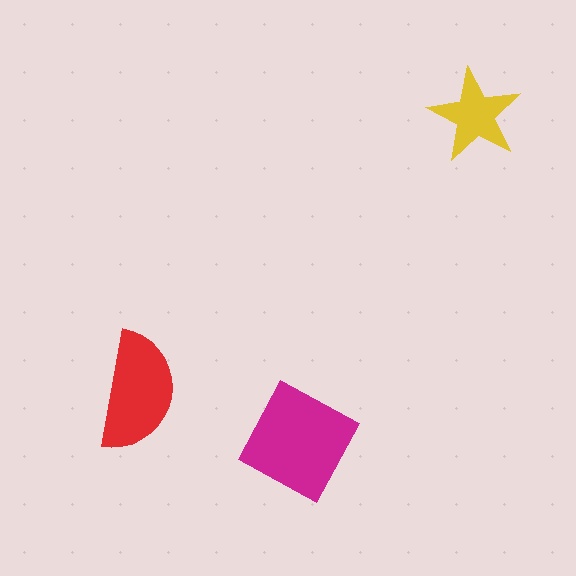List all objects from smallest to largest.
The yellow star, the red semicircle, the magenta square.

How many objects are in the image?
There are 3 objects in the image.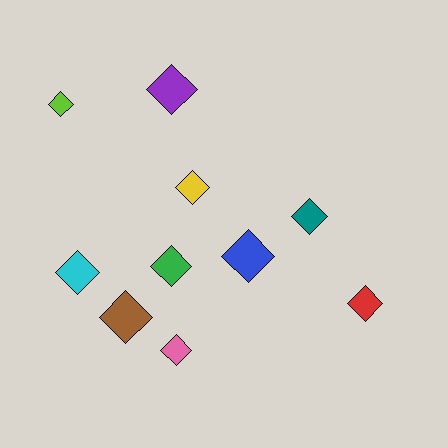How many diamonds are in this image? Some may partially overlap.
There are 10 diamonds.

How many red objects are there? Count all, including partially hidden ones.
There is 1 red object.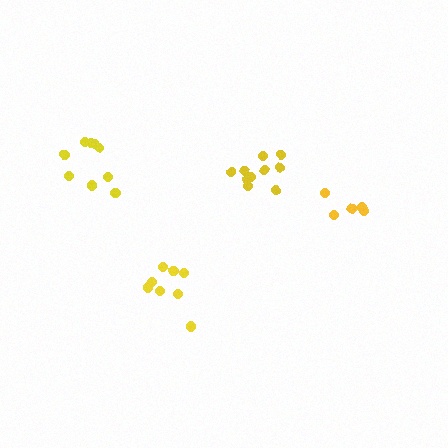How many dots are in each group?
Group 1: 10 dots, Group 2: 5 dots, Group 3: 9 dots, Group 4: 8 dots (32 total).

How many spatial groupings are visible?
There are 4 spatial groupings.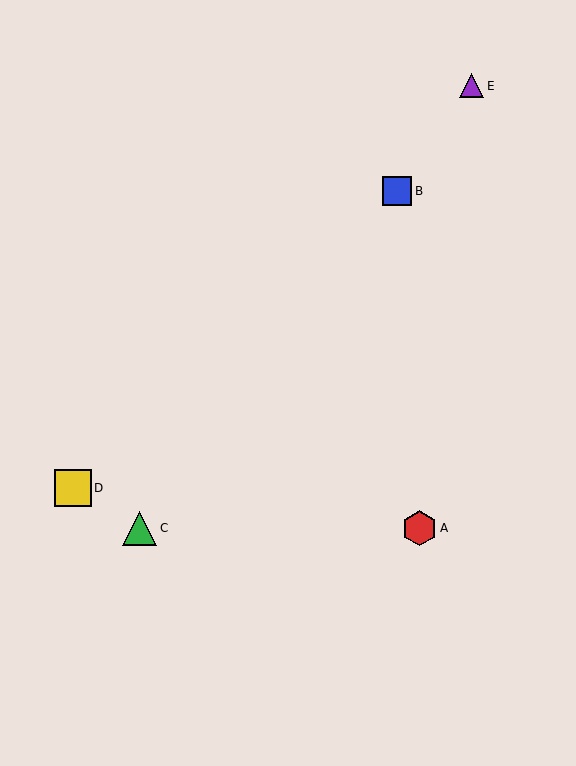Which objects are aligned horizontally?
Objects A, C are aligned horizontally.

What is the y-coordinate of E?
Object E is at y≈86.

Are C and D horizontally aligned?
No, C is at y≈528 and D is at y≈488.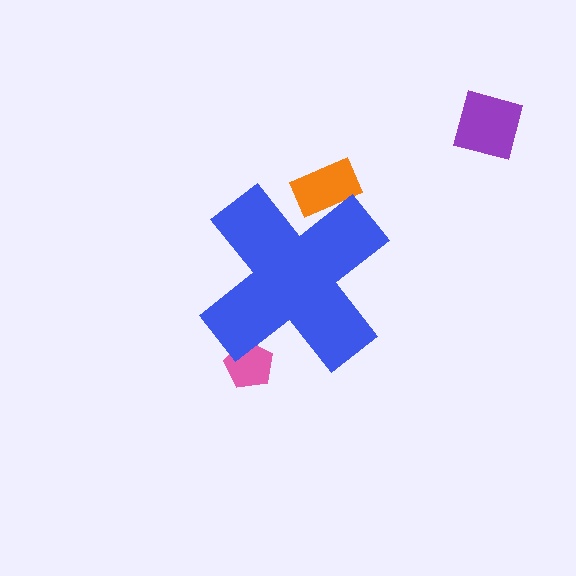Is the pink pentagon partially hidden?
Yes, the pink pentagon is partially hidden behind the blue cross.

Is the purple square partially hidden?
No, the purple square is fully visible.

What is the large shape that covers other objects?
A blue cross.